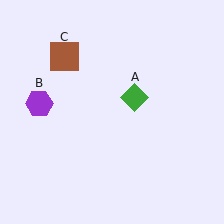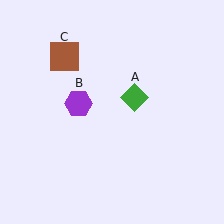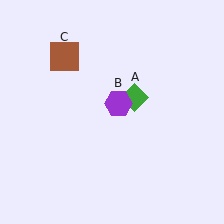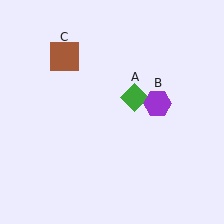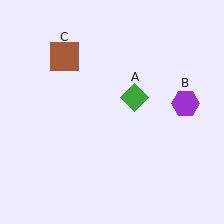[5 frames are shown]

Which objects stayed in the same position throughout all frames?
Green diamond (object A) and brown square (object C) remained stationary.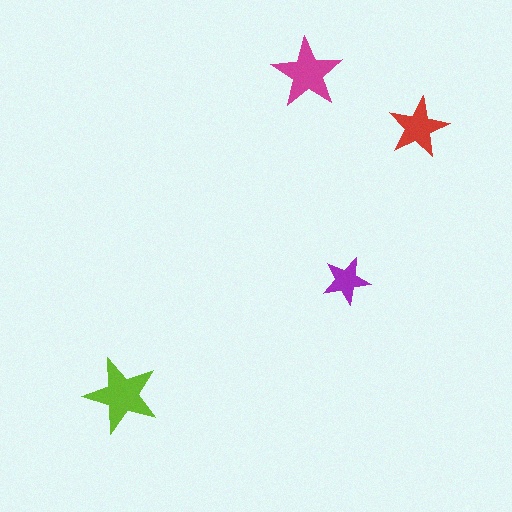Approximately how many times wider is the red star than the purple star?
About 1.5 times wider.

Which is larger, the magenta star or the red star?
The magenta one.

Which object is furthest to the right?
The red star is rightmost.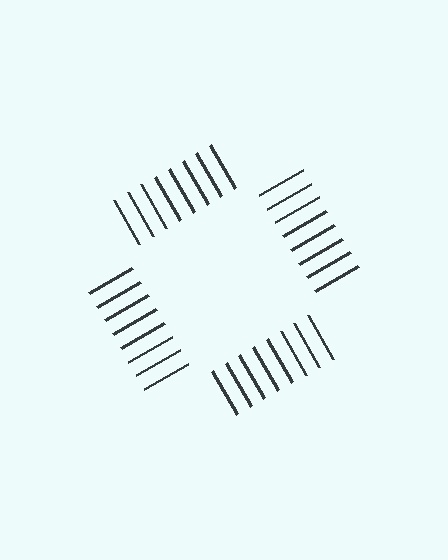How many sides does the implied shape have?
4 sides — the line-ends trace a square.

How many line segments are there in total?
32 — 8 along each of the 4 edges.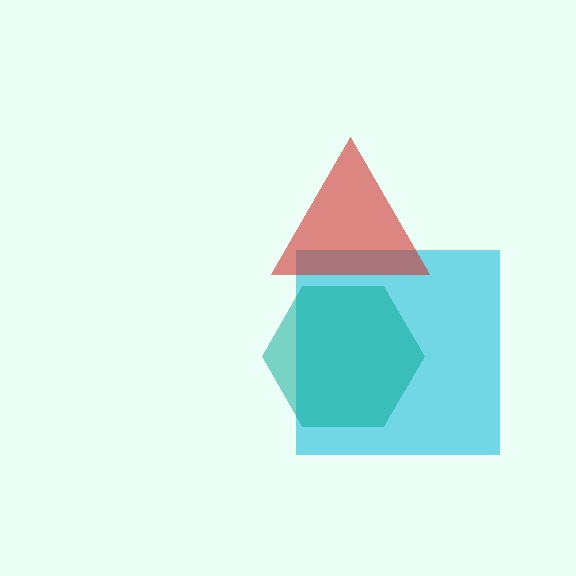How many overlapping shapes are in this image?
There are 3 overlapping shapes in the image.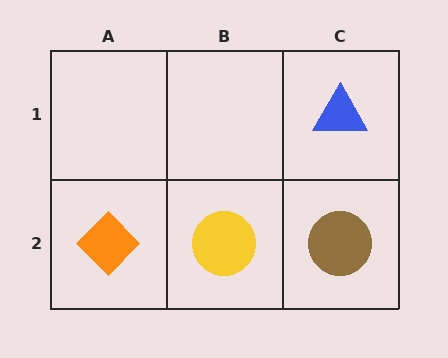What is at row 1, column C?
A blue triangle.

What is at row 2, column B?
A yellow circle.